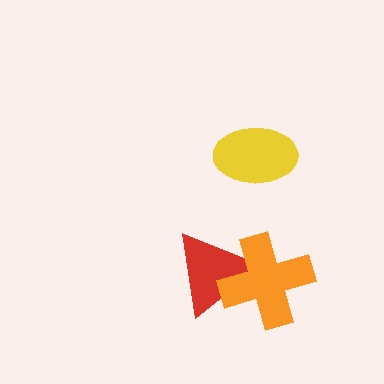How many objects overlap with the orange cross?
1 object overlaps with the orange cross.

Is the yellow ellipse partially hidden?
No, no other shape covers it.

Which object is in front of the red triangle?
The orange cross is in front of the red triangle.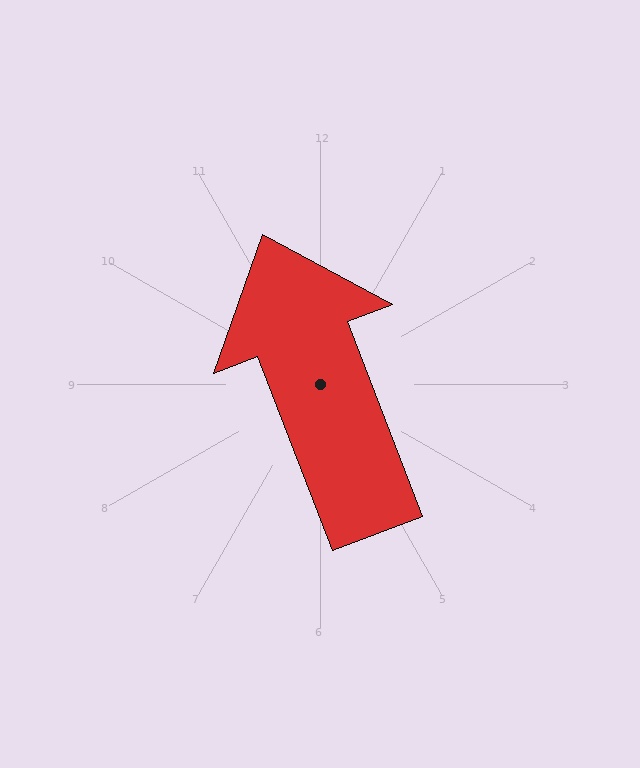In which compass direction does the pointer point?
North.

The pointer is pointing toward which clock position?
Roughly 11 o'clock.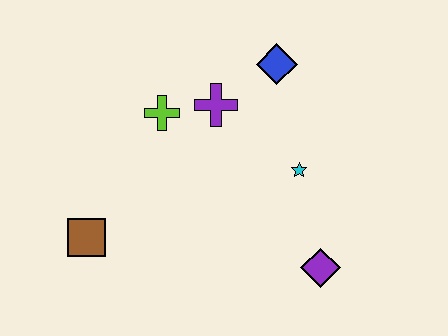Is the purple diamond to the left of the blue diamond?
No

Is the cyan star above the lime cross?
No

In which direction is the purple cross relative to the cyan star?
The purple cross is to the left of the cyan star.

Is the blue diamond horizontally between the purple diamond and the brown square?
Yes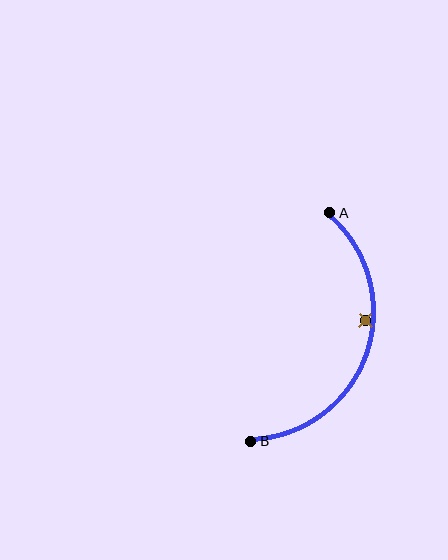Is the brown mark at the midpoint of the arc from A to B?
No — the brown mark does not lie on the arc at all. It sits slightly inside the curve.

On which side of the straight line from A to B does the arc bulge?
The arc bulges to the right of the straight line connecting A and B.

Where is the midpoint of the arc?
The arc midpoint is the point on the curve farthest from the straight line joining A and B. It sits to the right of that line.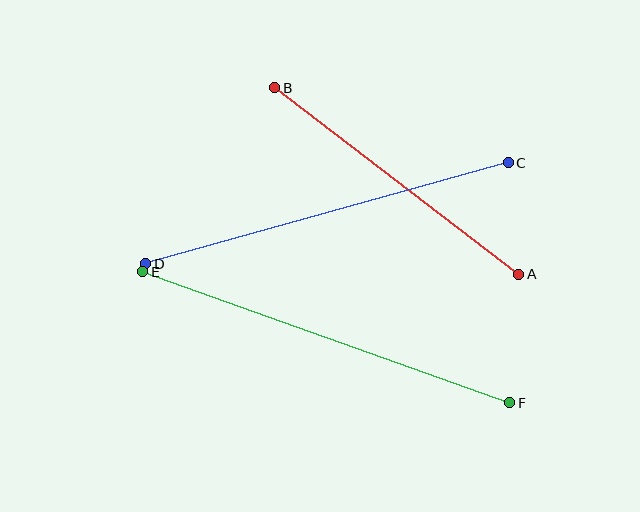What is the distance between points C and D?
The distance is approximately 376 pixels.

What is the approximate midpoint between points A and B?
The midpoint is at approximately (397, 181) pixels.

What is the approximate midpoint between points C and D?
The midpoint is at approximately (327, 213) pixels.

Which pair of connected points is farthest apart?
Points E and F are farthest apart.